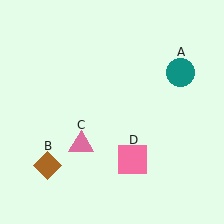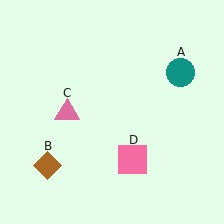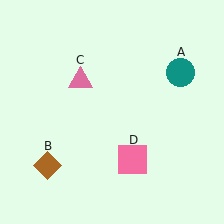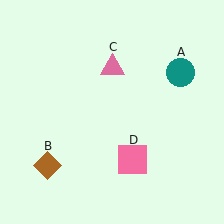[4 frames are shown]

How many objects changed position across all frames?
1 object changed position: pink triangle (object C).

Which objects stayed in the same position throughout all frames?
Teal circle (object A) and brown diamond (object B) and pink square (object D) remained stationary.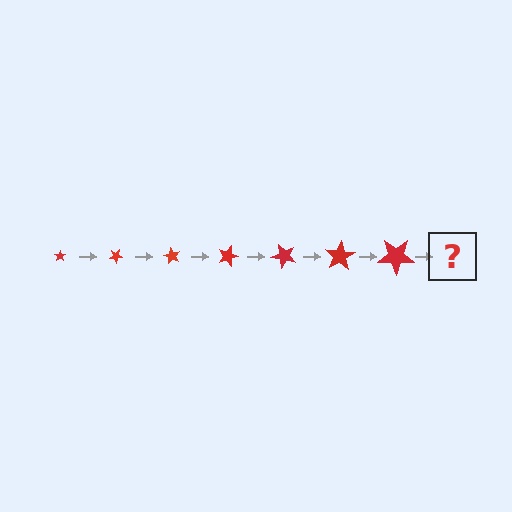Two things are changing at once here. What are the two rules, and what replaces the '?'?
The two rules are that the star grows larger each step and it rotates 30 degrees each step. The '?' should be a star, larger than the previous one and rotated 210 degrees from the start.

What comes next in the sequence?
The next element should be a star, larger than the previous one and rotated 210 degrees from the start.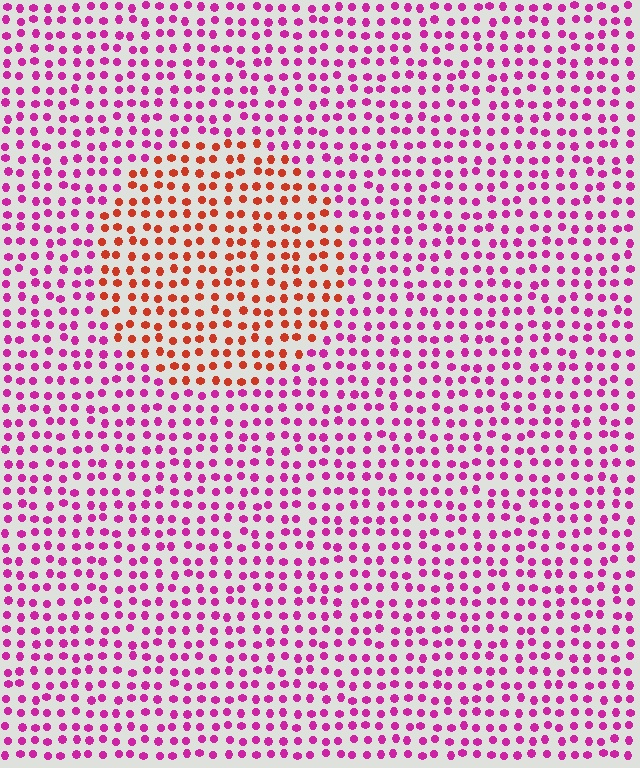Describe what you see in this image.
The image is filled with small magenta elements in a uniform arrangement. A circle-shaped region is visible where the elements are tinted to a slightly different hue, forming a subtle color boundary.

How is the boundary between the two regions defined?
The boundary is defined purely by a slight shift in hue (about 53 degrees). Spacing, size, and orientation are identical on both sides.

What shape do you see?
I see a circle.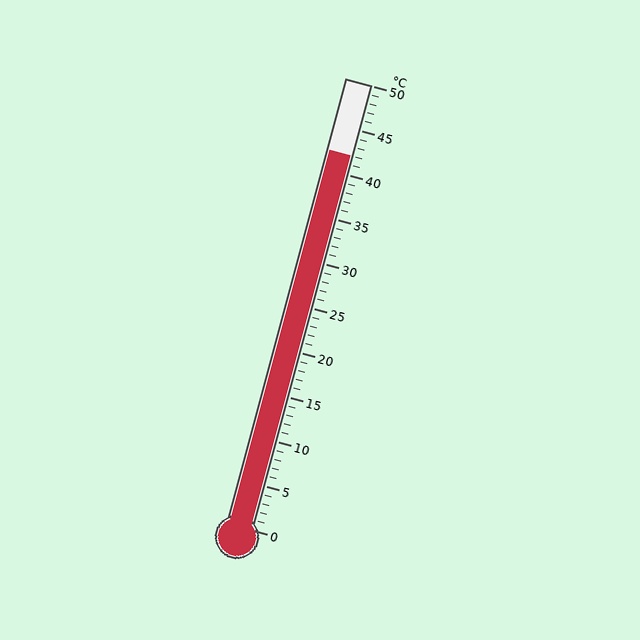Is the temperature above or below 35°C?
The temperature is above 35°C.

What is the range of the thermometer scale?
The thermometer scale ranges from 0°C to 50°C.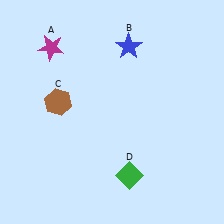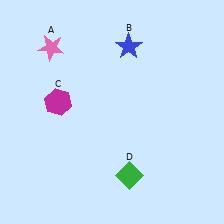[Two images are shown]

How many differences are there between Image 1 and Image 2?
There are 2 differences between the two images.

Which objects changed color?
A changed from magenta to pink. C changed from brown to magenta.